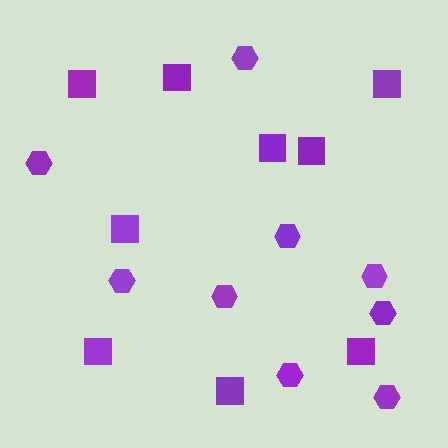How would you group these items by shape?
There are 2 groups: one group of hexagons (9) and one group of squares (9).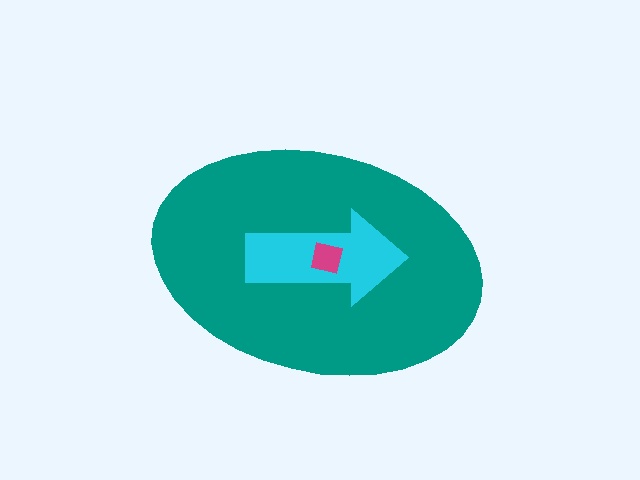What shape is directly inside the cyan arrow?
The magenta square.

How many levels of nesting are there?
3.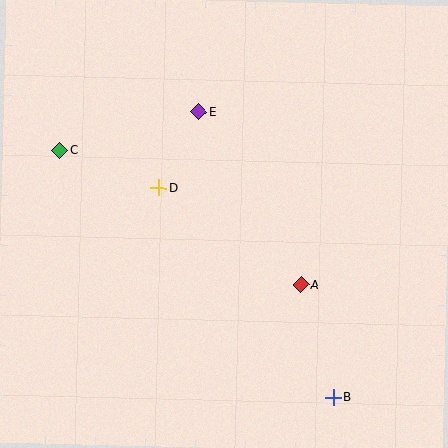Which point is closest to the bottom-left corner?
Point C is closest to the bottom-left corner.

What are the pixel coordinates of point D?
Point D is at (159, 188).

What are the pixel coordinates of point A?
Point A is at (301, 285).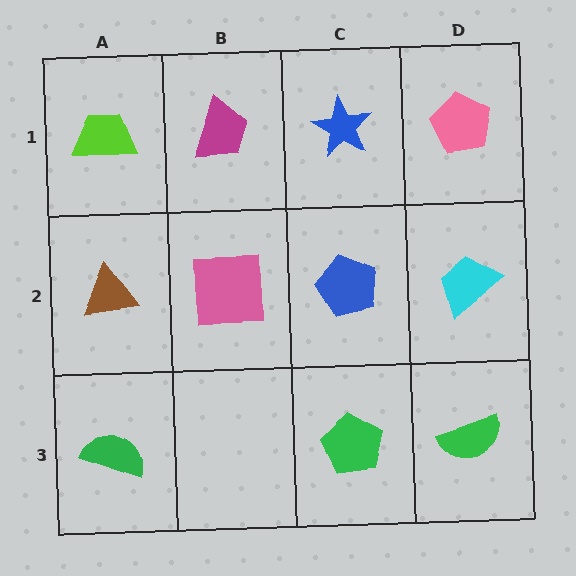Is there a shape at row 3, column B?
No, that cell is empty.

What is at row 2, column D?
A cyan trapezoid.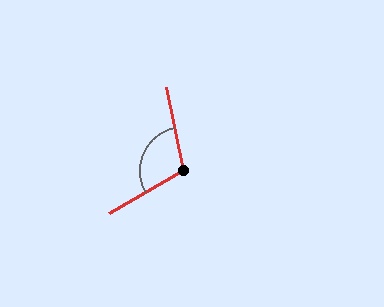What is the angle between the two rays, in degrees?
Approximately 108 degrees.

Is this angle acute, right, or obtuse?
It is obtuse.